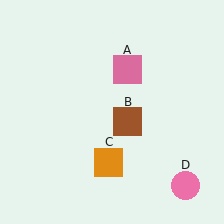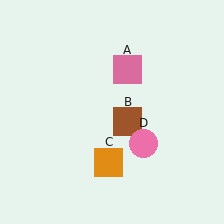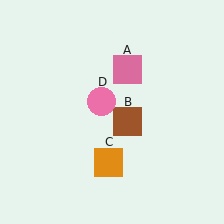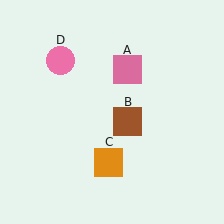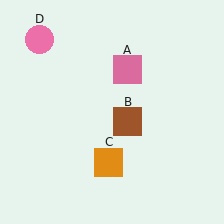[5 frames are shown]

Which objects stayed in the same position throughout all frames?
Pink square (object A) and brown square (object B) and orange square (object C) remained stationary.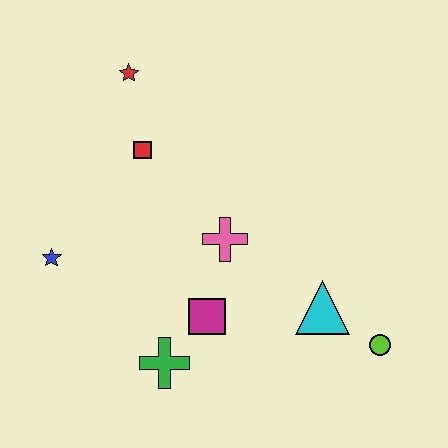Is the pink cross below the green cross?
No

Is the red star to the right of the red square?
No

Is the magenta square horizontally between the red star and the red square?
No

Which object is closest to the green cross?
The magenta square is closest to the green cross.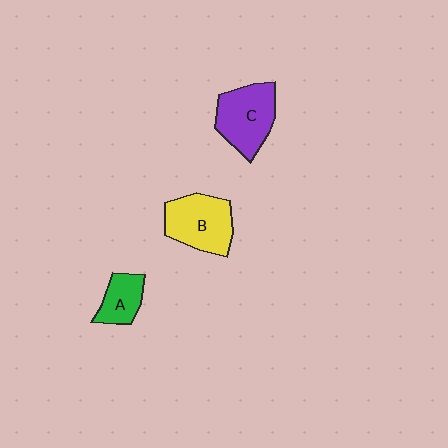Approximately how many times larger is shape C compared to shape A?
Approximately 1.8 times.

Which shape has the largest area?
Shape B (yellow).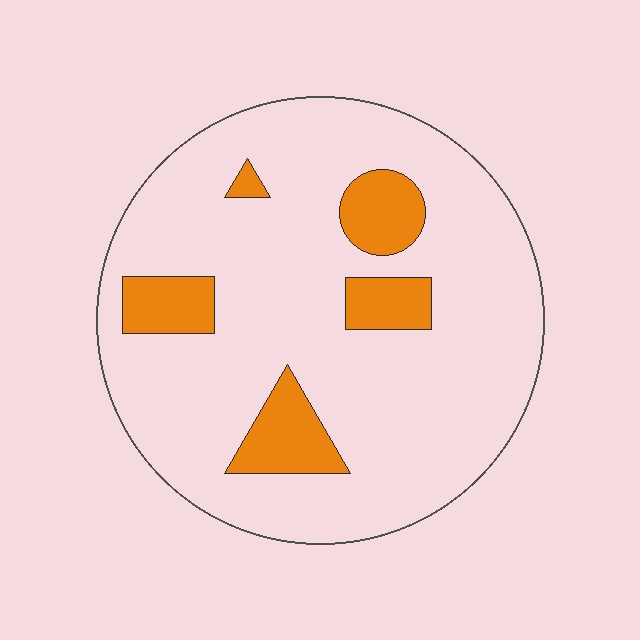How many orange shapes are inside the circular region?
5.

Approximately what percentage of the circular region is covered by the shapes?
Approximately 15%.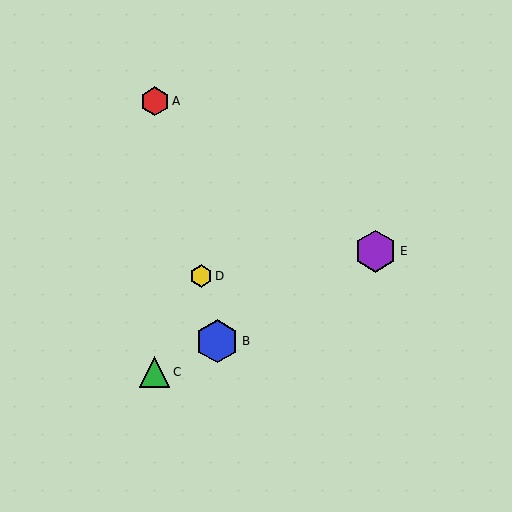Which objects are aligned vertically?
Objects A, C are aligned vertically.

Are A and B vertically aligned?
No, A is at x≈155 and B is at x≈217.